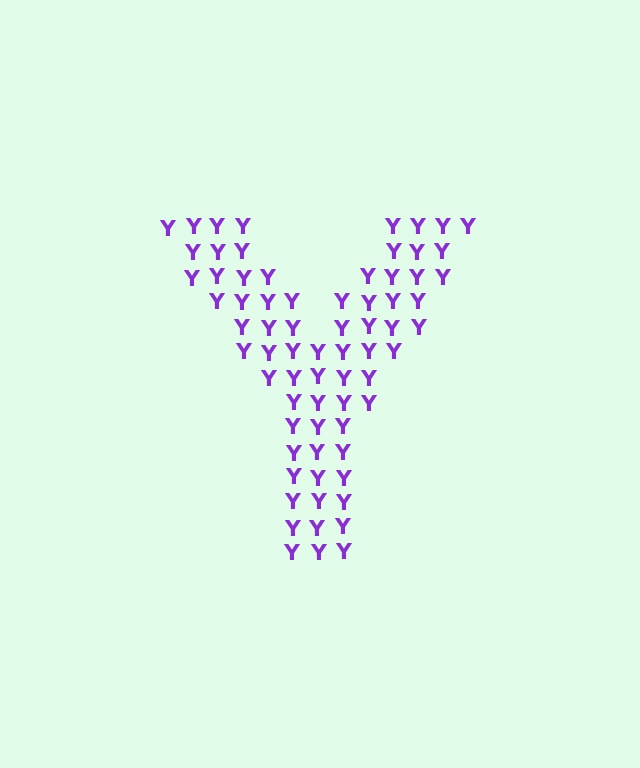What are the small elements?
The small elements are letter Y's.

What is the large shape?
The large shape is the letter Y.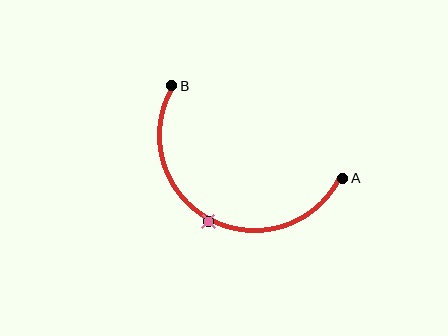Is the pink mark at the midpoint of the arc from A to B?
Yes. The pink mark lies on the arc at equal arc-length from both A and B — it is the arc midpoint.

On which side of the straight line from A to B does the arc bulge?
The arc bulges below the straight line connecting A and B.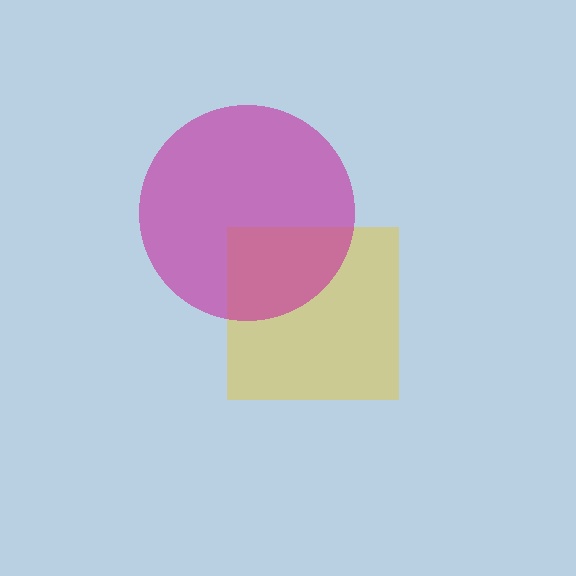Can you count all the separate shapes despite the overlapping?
Yes, there are 2 separate shapes.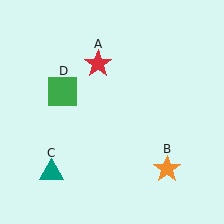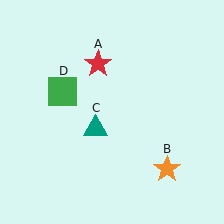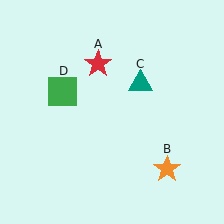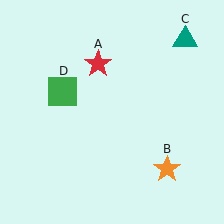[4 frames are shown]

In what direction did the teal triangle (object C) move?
The teal triangle (object C) moved up and to the right.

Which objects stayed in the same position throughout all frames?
Red star (object A) and orange star (object B) and green square (object D) remained stationary.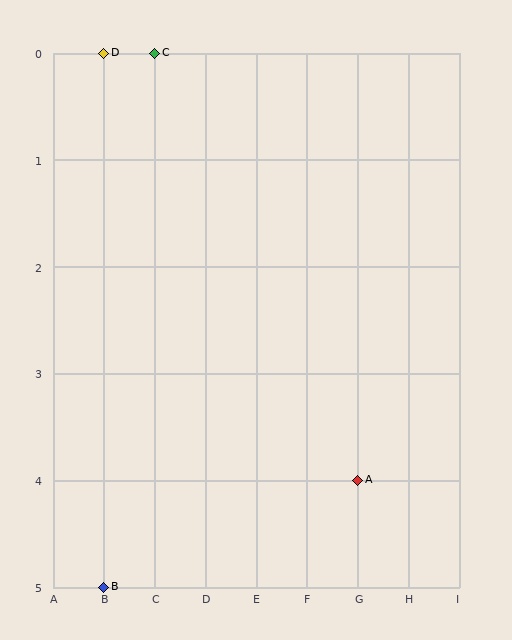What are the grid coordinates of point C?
Point C is at grid coordinates (C, 0).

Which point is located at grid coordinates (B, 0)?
Point D is at (B, 0).